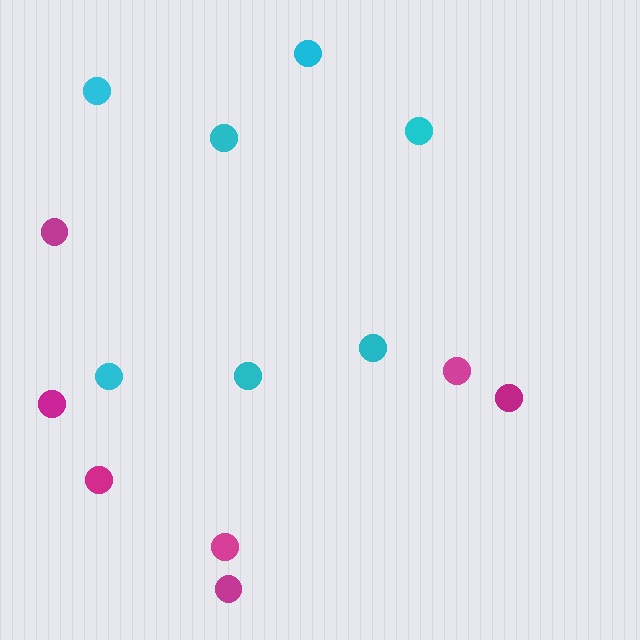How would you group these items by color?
There are 2 groups: one group of cyan circles (7) and one group of magenta circles (7).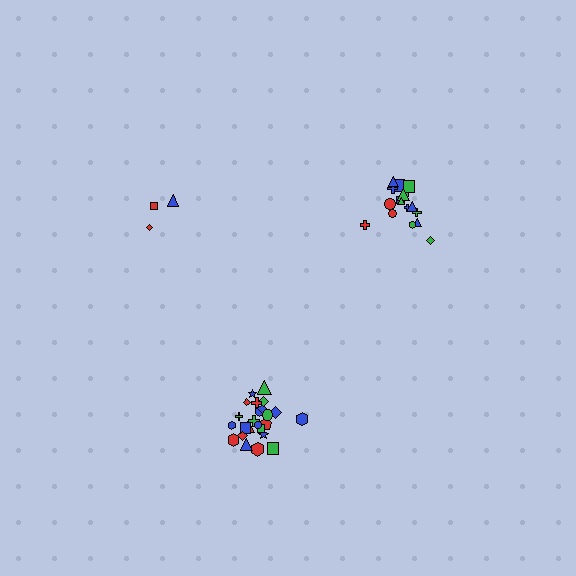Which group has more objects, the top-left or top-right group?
The top-right group.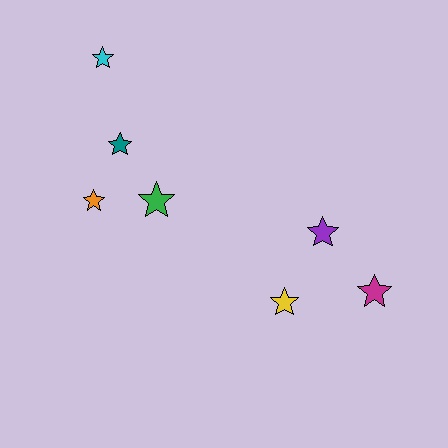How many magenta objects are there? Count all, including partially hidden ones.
There is 1 magenta object.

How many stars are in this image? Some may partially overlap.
There are 7 stars.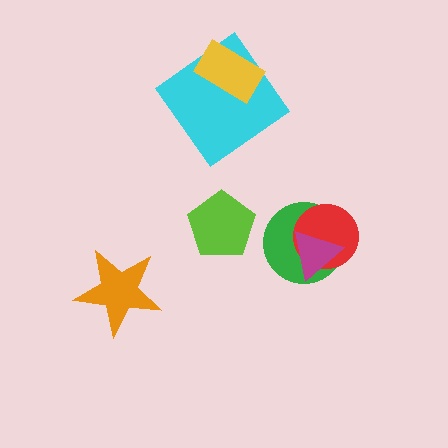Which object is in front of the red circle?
The magenta triangle is in front of the red circle.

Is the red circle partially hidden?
Yes, it is partially covered by another shape.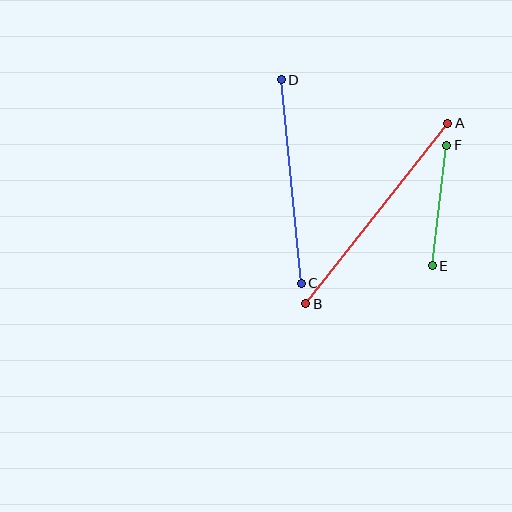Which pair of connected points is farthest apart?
Points A and B are farthest apart.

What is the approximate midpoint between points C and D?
The midpoint is at approximately (291, 182) pixels.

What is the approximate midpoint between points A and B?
The midpoint is at approximately (377, 213) pixels.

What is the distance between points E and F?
The distance is approximately 121 pixels.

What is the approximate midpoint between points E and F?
The midpoint is at approximately (440, 205) pixels.